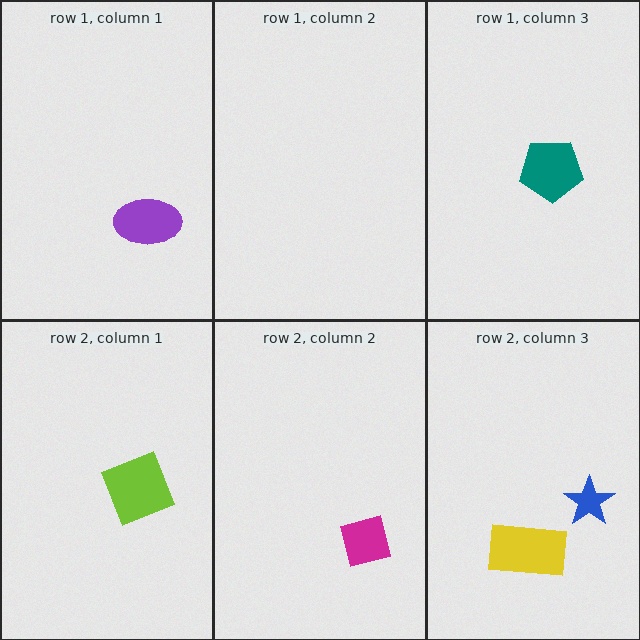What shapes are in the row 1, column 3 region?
The teal pentagon.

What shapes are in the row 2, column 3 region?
The yellow rectangle, the blue star.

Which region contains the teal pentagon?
The row 1, column 3 region.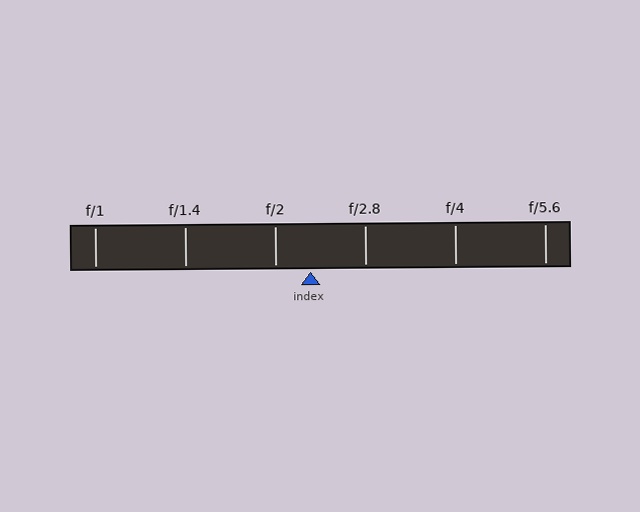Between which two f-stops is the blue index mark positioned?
The index mark is between f/2 and f/2.8.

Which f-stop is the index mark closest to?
The index mark is closest to f/2.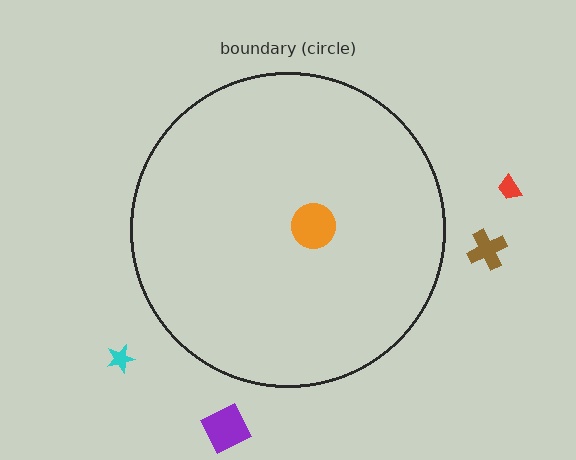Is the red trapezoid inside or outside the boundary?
Outside.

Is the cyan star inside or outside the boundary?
Outside.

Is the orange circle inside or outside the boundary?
Inside.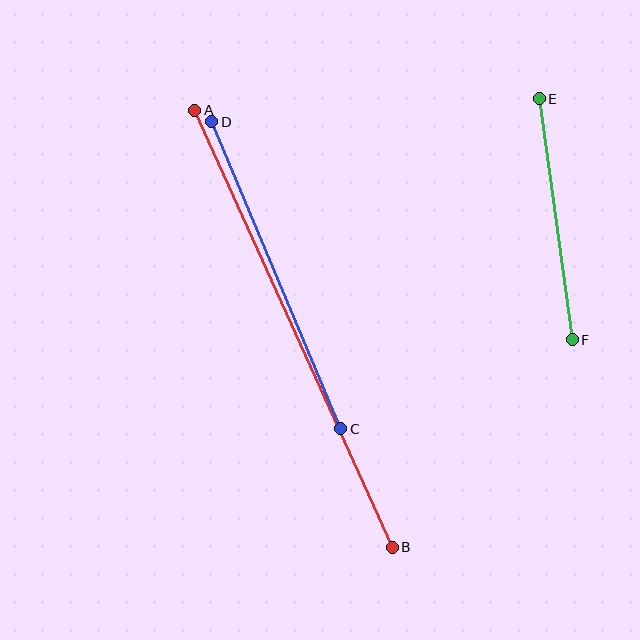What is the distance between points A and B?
The distance is approximately 479 pixels.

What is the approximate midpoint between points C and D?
The midpoint is at approximately (276, 275) pixels.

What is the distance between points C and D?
The distance is approximately 333 pixels.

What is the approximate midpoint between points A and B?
The midpoint is at approximately (294, 329) pixels.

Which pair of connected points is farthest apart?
Points A and B are farthest apart.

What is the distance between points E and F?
The distance is approximately 244 pixels.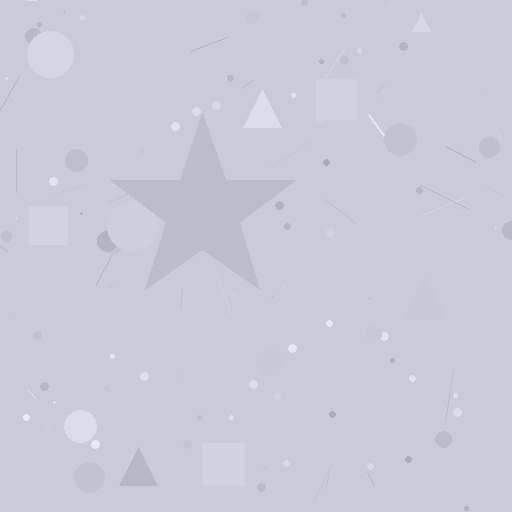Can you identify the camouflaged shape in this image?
The camouflaged shape is a star.